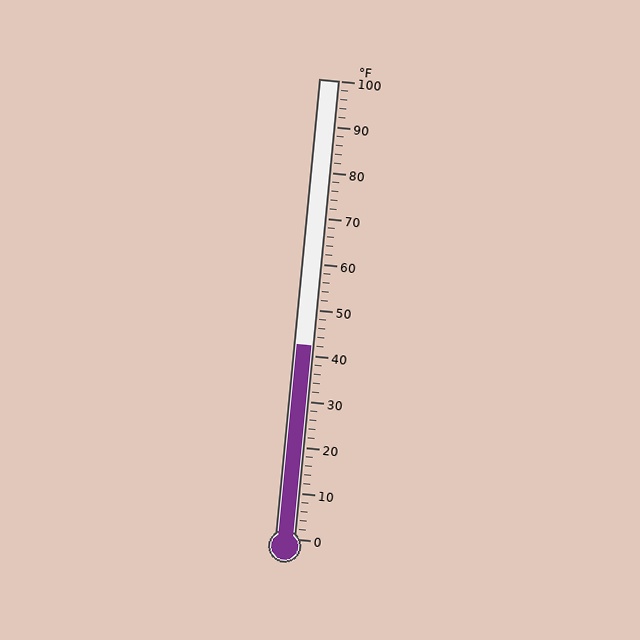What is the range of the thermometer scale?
The thermometer scale ranges from 0°F to 100°F.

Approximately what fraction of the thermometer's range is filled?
The thermometer is filled to approximately 40% of its range.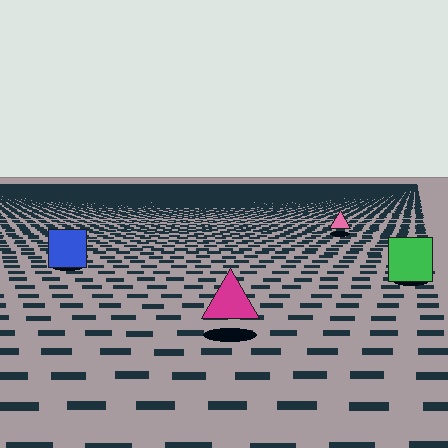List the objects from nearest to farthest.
From nearest to farthest: the magenta triangle, the green square, the blue square, the pink triangle.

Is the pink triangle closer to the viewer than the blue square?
No. The blue square is closer — you can tell from the texture gradient: the ground texture is coarser near it.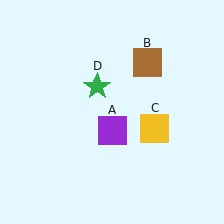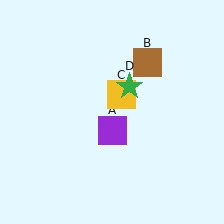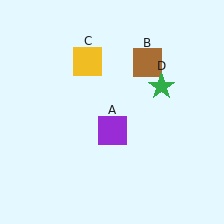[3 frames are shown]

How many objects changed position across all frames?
2 objects changed position: yellow square (object C), green star (object D).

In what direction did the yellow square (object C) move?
The yellow square (object C) moved up and to the left.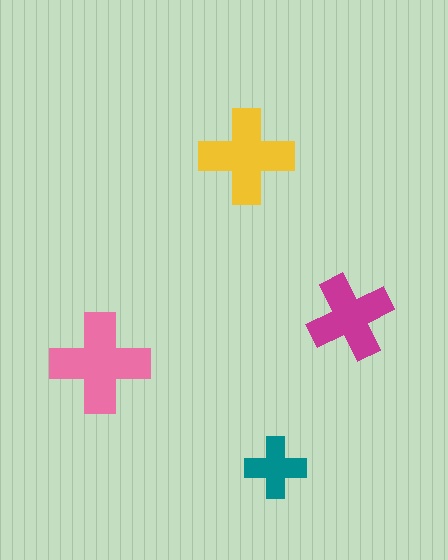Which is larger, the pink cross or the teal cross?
The pink one.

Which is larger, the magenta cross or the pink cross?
The pink one.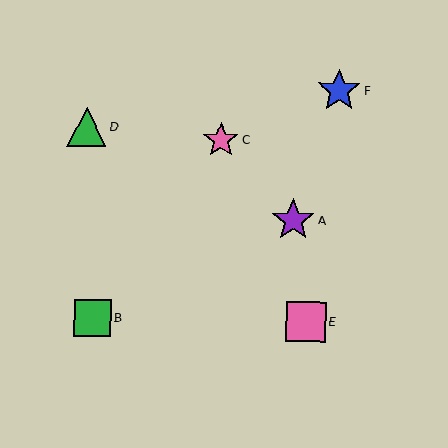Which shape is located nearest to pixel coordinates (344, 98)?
The blue star (labeled F) at (339, 90) is nearest to that location.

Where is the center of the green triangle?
The center of the green triangle is at (87, 127).